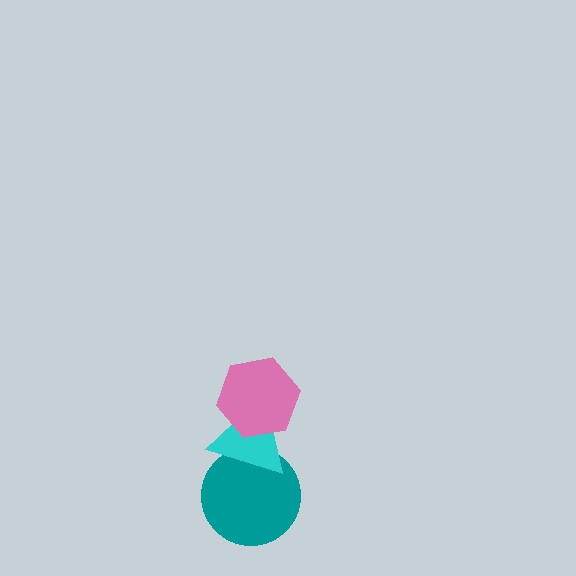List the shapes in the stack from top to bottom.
From top to bottom: the pink hexagon, the cyan triangle, the teal circle.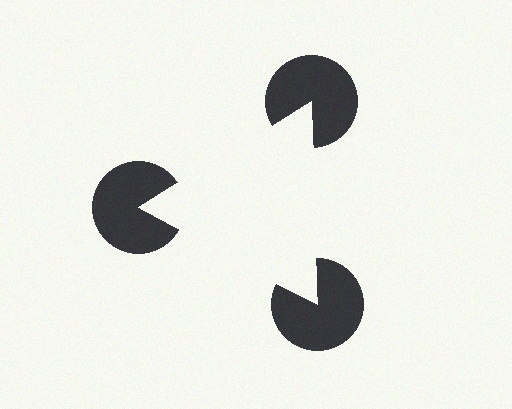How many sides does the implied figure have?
3 sides.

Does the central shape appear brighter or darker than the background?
It typically appears slightly brighter than the background, even though no actual brightness change is drawn.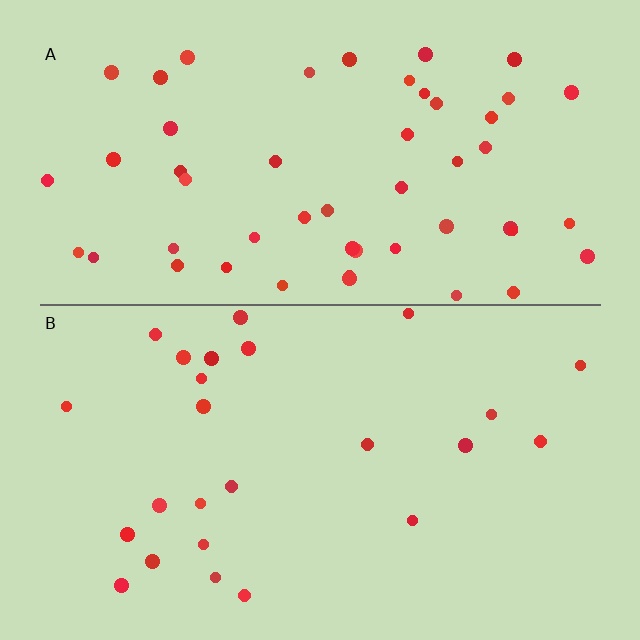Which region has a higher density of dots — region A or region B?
A (the top).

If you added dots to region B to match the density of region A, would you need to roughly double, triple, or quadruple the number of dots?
Approximately double.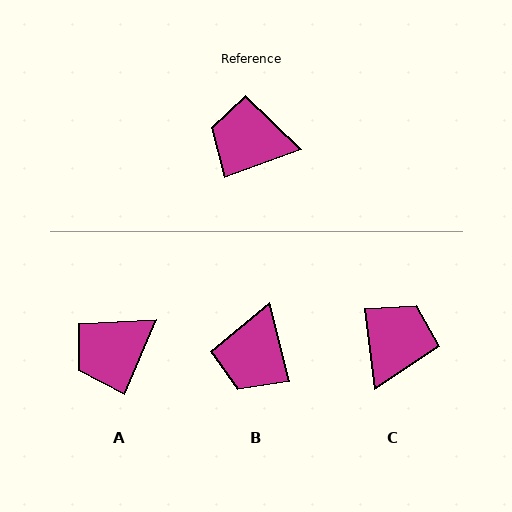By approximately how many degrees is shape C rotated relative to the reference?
Approximately 102 degrees clockwise.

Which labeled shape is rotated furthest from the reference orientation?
C, about 102 degrees away.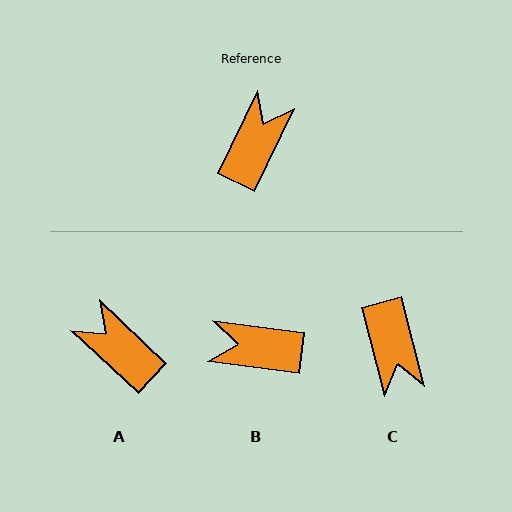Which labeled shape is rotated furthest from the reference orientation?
C, about 140 degrees away.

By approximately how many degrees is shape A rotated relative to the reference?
Approximately 72 degrees counter-clockwise.